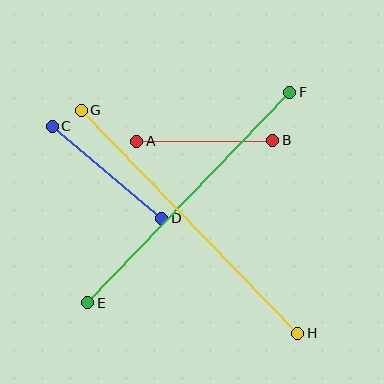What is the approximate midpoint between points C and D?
The midpoint is at approximately (107, 172) pixels.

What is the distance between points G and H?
The distance is approximately 311 pixels.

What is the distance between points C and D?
The distance is approximately 143 pixels.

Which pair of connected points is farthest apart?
Points G and H are farthest apart.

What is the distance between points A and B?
The distance is approximately 136 pixels.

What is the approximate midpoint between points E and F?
The midpoint is at approximately (189, 197) pixels.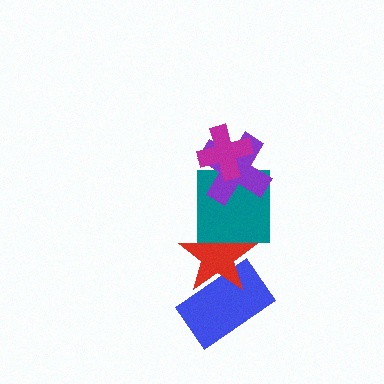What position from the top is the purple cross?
The purple cross is 2nd from the top.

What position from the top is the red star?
The red star is 4th from the top.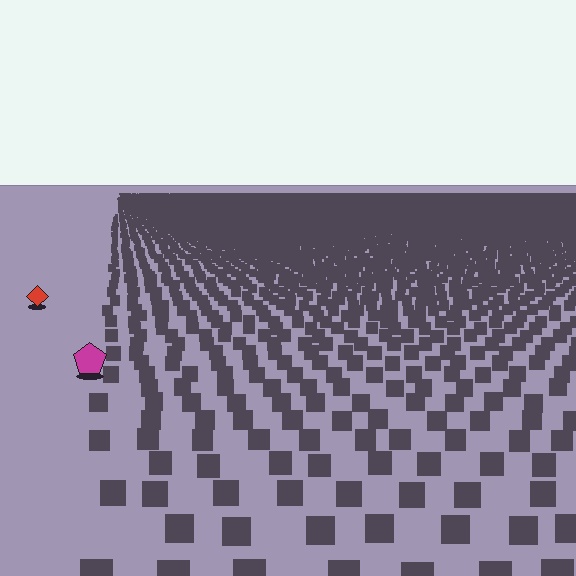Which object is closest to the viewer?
The magenta pentagon is closest. The texture marks near it are larger and more spread out.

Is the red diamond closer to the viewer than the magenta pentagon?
No. The magenta pentagon is closer — you can tell from the texture gradient: the ground texture is coarser near it.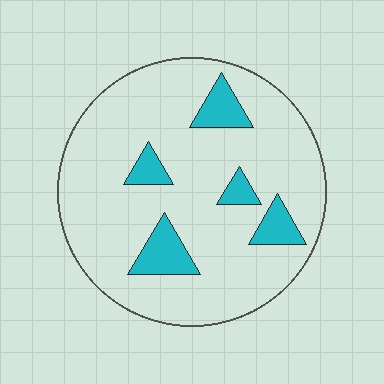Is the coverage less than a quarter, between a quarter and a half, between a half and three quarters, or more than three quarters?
Less than a quarter.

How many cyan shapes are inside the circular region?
5.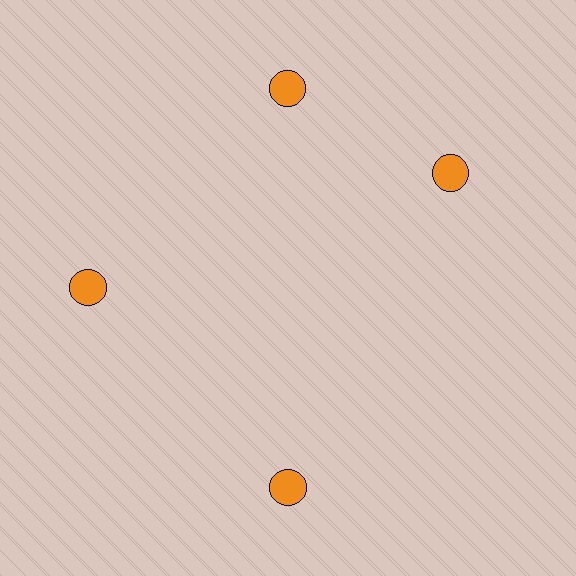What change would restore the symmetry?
The symmetry would be restored by rotating it back into even spacing with its neighbors so that all 4 circles sit at equal angles and equal distance from the center.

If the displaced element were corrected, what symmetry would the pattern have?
It would have 4-fold rotational symmetry — the pattern would map onto itself every 90 degrees.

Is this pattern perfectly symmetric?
No. The 4 orange circles are arranged in a ring, but one element near the 3 o'clock position is rotated out of alignment along the ring, breaking the 4-fold rotational symmetry.